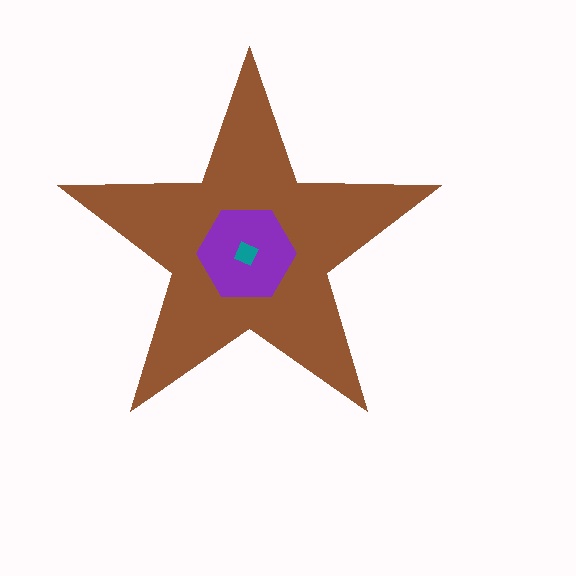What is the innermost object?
The teal diamond.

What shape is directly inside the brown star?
The purple hexagon.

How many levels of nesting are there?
3.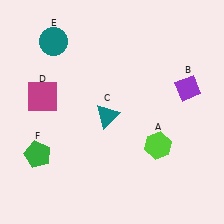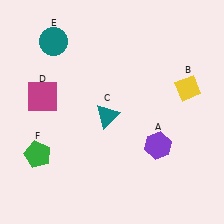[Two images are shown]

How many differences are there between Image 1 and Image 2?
There are 2 differences between the two images.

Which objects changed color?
A changed from lime to purple. B changed from purple to yellow.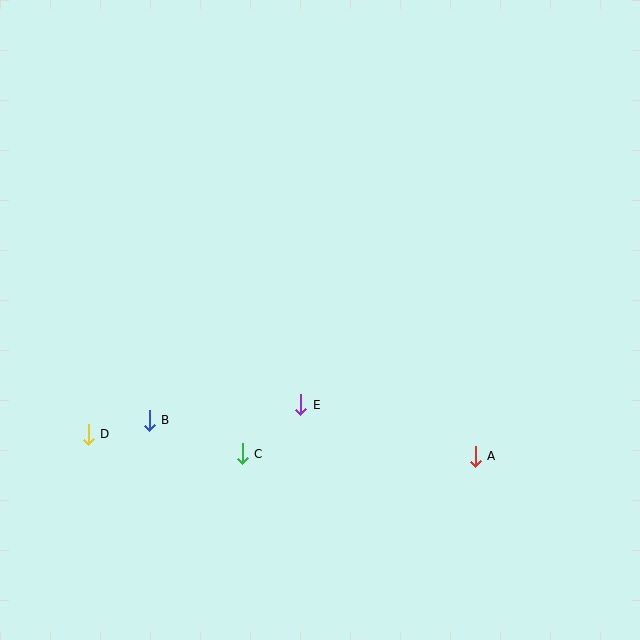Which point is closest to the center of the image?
Point E at (301, 405) is closest to the center.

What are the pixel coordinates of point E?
Point E is at (301, 405).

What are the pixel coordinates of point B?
Point B is at (149, 420).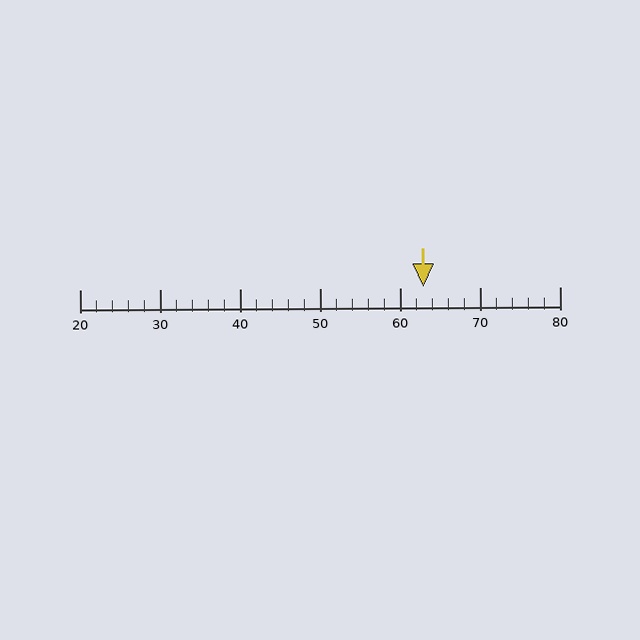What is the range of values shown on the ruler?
The ruler shows values from 20 to 80.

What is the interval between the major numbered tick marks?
The major tick marks are spaced 10 units apart.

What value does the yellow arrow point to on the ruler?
The yellow arrow points to approximately 63.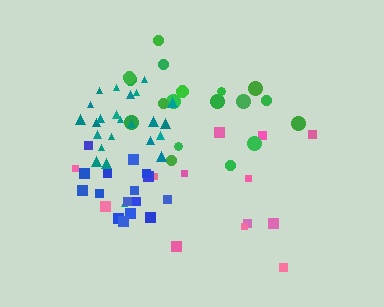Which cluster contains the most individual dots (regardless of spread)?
Teal (24).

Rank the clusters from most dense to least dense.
teal, blue, green, pink.